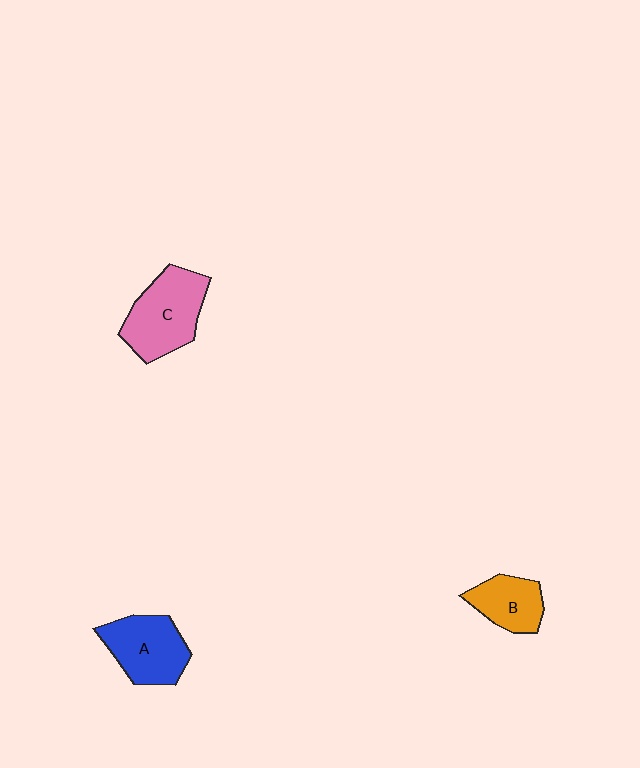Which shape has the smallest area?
Shape B (orange).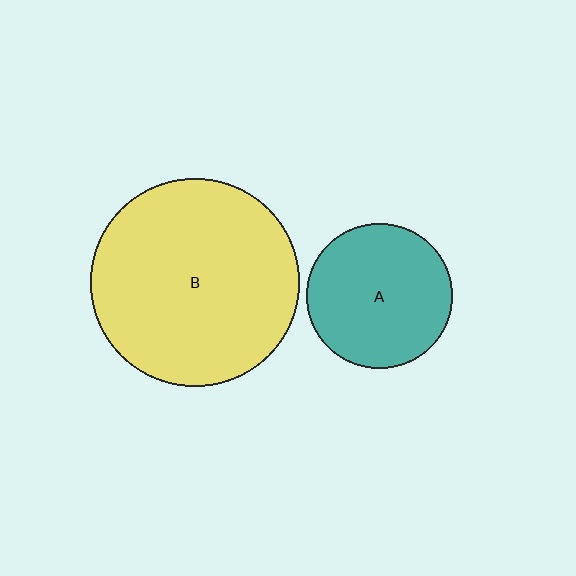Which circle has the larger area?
Circle B (yellow).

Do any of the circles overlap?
No, none of the circles overlap.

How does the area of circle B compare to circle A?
Approximately 2.1 times.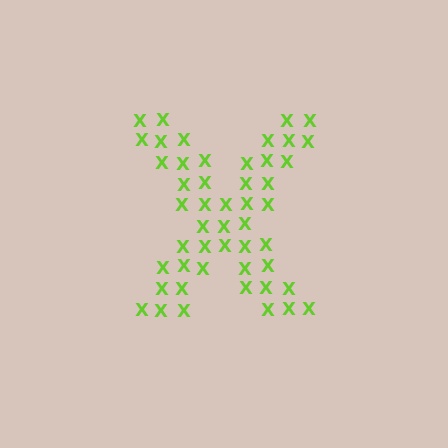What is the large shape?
The large shape is the letter X.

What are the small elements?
The small elements are letter X's.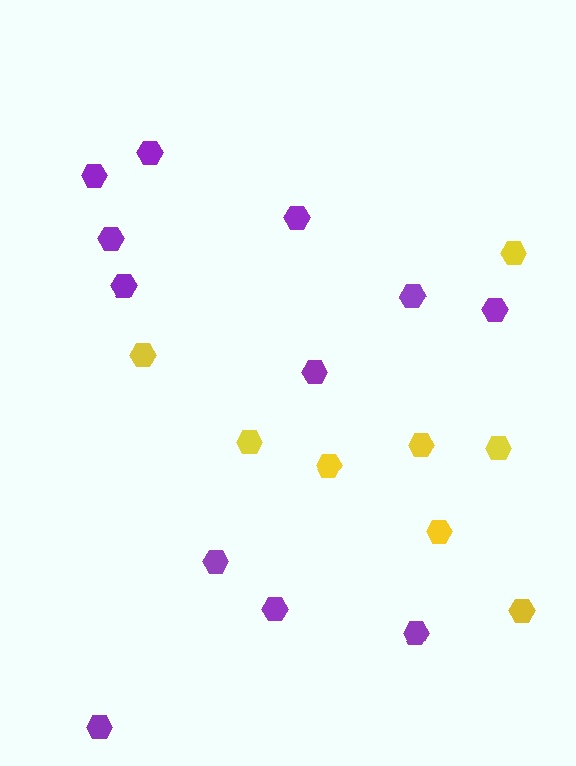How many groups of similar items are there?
There are 2 groups: one group of yellow hexagons (8) and one group of purple hexagons (12).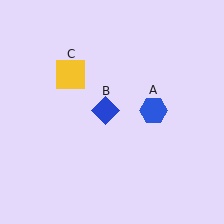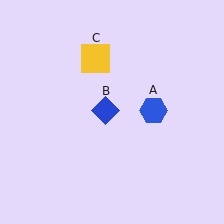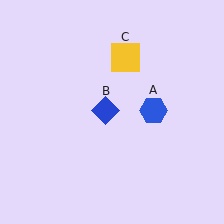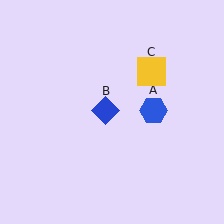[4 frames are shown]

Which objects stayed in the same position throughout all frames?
Blue hexagon (object A) and blue diamond (object B) remained stationary.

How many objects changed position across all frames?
1 object changed position: yellow square (object C).